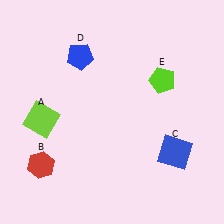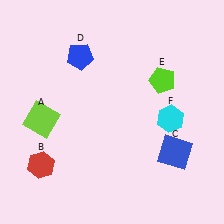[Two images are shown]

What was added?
A cyan hexagon (F) was added in Image 2.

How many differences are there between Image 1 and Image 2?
There is 1 difference between the two images.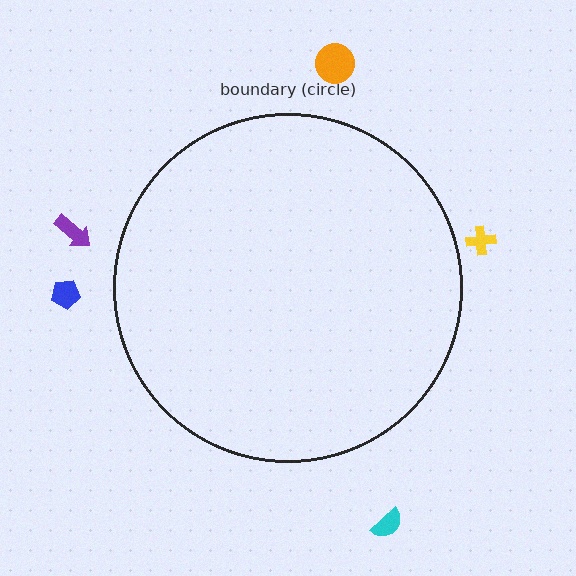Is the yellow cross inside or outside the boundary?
Outside.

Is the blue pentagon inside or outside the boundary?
Outside.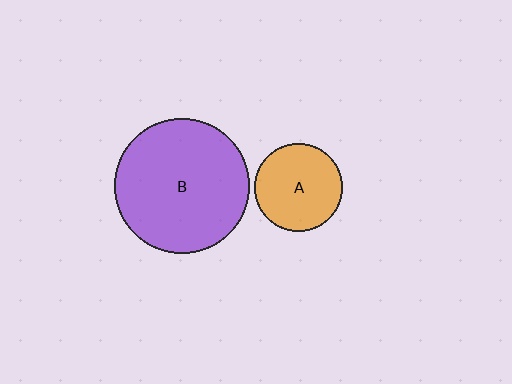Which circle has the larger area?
Circle B (purple).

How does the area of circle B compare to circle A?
Approximately 2.4 times.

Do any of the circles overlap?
No, none of the circles overlap.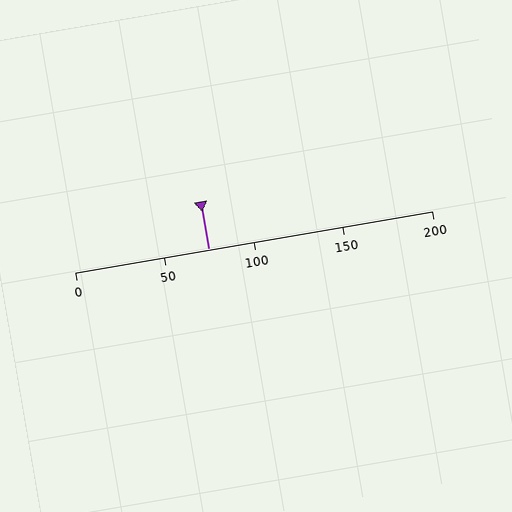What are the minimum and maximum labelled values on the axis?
The axis runs from 0 to 200.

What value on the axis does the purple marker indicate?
The marker indicates approximately 75.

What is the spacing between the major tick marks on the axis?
The major ticks are spaced 50 apart.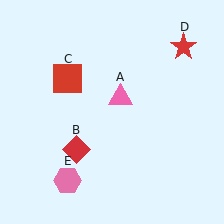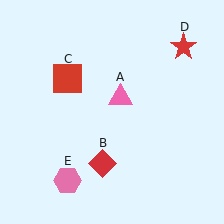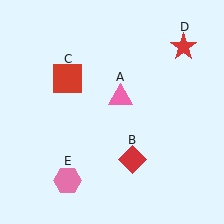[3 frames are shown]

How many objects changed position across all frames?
1 object changed position: red diamond (object B).